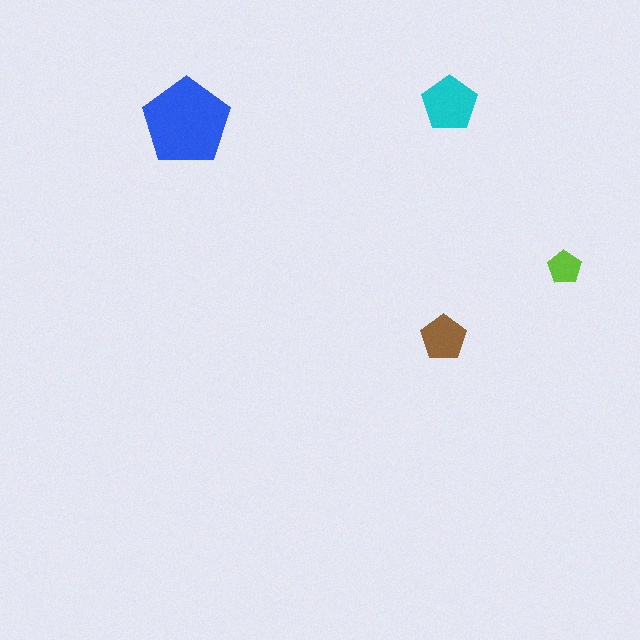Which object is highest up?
The cyan pentagon is topmost.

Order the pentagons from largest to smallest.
the blue one, the cyan one, the brown one, the lime one.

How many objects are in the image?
There are 4 objects in the image.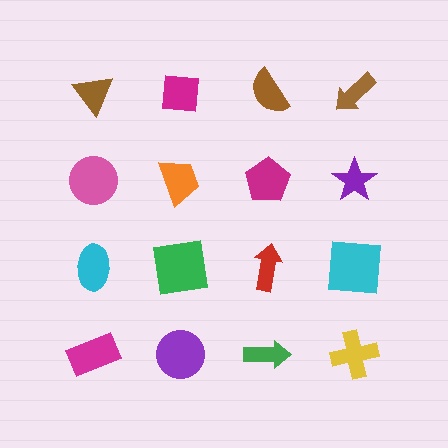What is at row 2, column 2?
An orange trapezoid.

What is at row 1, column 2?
A magenta square.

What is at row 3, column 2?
A green square.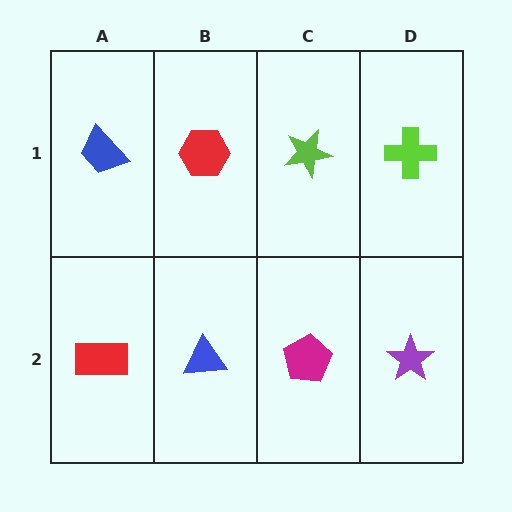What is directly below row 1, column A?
A red rectangle.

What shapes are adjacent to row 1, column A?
A red rectangle (row 2, column A), a red hexagon (row 1, column B).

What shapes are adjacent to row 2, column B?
A red hexagon (row 1, column B), a red rectangle (row 2, column A), a magenta pentagon (row 2, column C).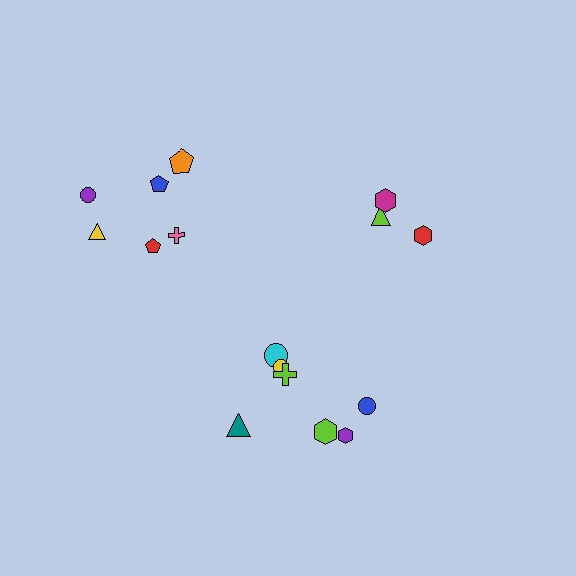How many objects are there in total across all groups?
There are 16 objects.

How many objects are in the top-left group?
There are 6 objects.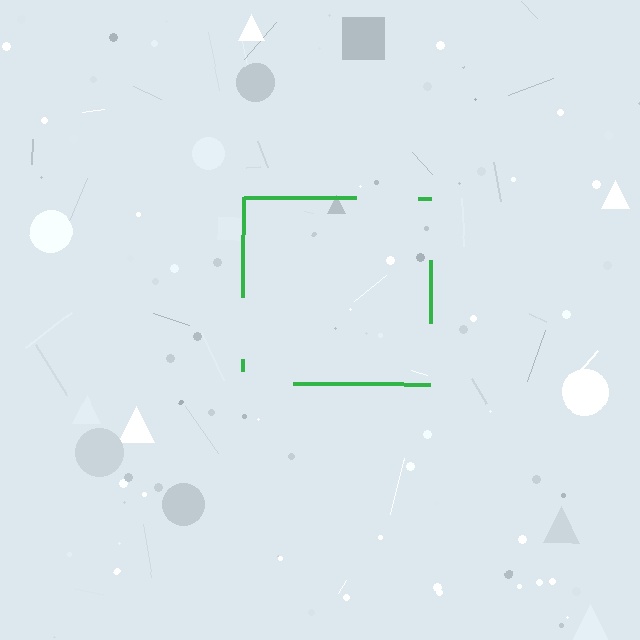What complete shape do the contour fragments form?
The contour fragments form a square.